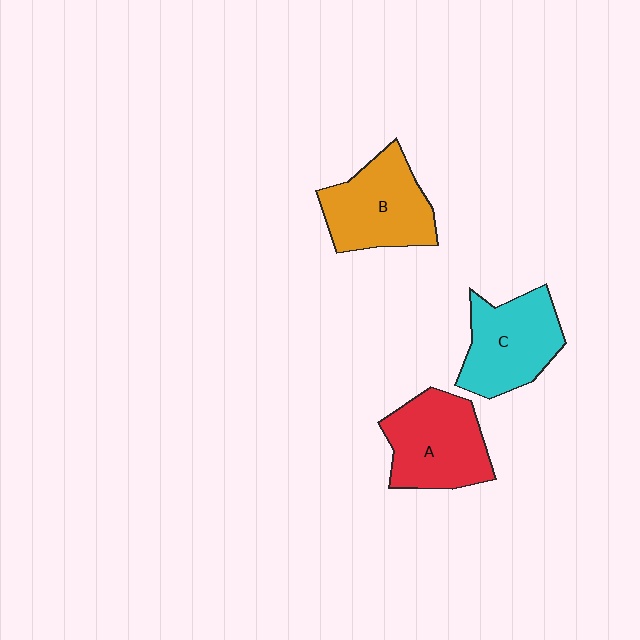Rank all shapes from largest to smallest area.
From largest to smallest: A (red), B (orange), C (cyan).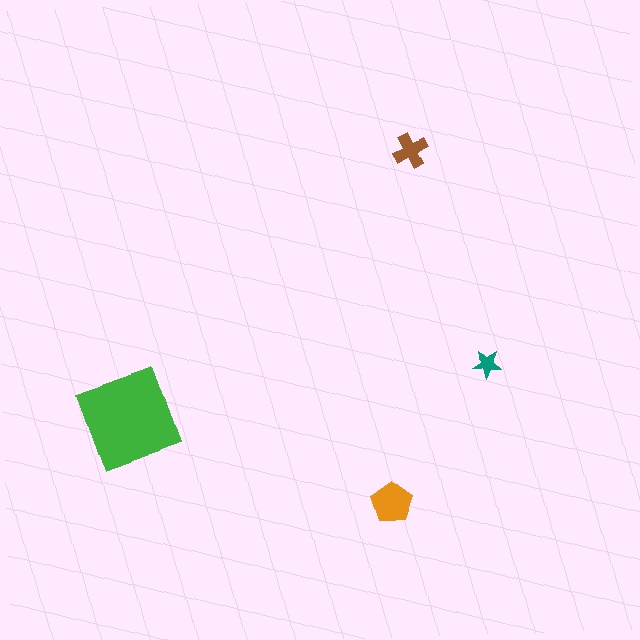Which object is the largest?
The green diamond.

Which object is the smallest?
The teal star.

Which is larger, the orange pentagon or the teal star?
The orange pentagon.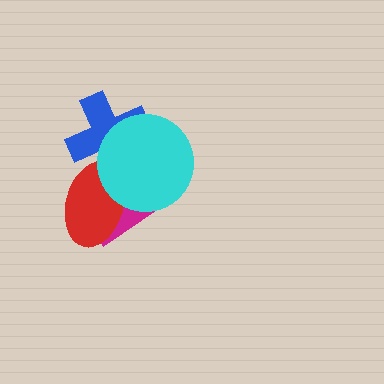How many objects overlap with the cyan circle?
3 objects overlap with the cyan circle.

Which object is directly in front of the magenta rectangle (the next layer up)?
The red ellipse is directly in front of the magenta rectangle.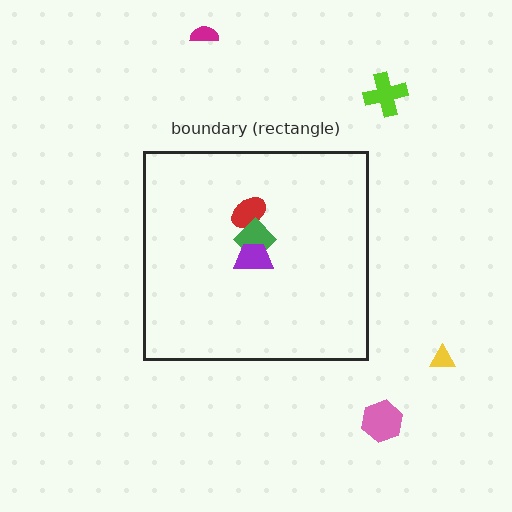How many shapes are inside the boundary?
3 inside, 4 outside.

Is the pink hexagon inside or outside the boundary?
Outside.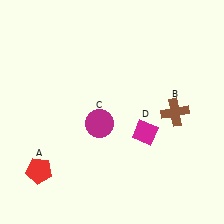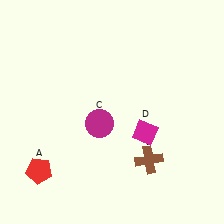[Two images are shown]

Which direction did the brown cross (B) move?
The brown cross (B) moved down.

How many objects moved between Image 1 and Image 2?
1 object moved between the two images.